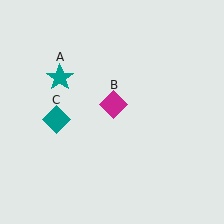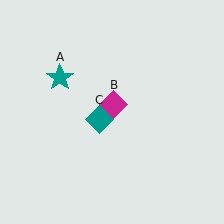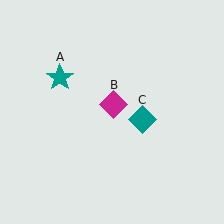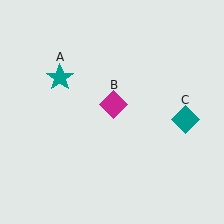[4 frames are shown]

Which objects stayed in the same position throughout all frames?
Teal star (object A) and magenta diamond (object B) remained stationary.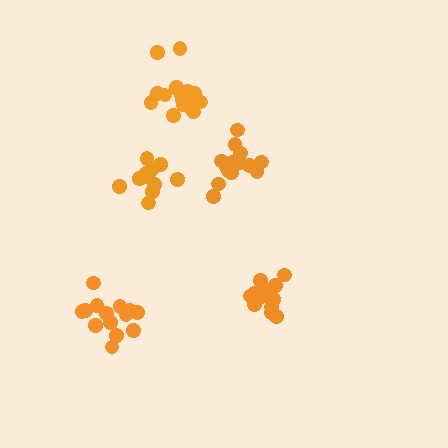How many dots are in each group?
Group 1: 14 dots, Group 2: 17 dots, Group 3: 13 dots, Group 4: 16 dots, Group 5: 13 dots (73 total).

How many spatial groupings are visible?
There are 5 spatial groupings.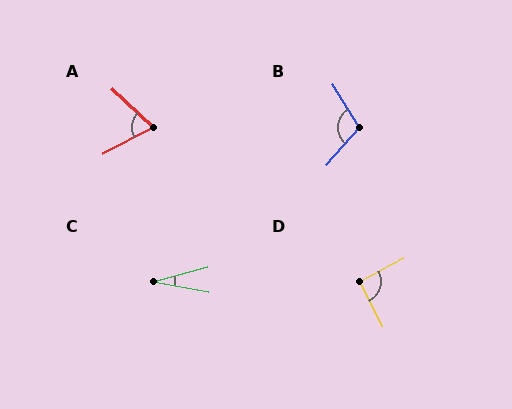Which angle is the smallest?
C, at approximately 25 degrees.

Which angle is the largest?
B, at approximately 106 degrees.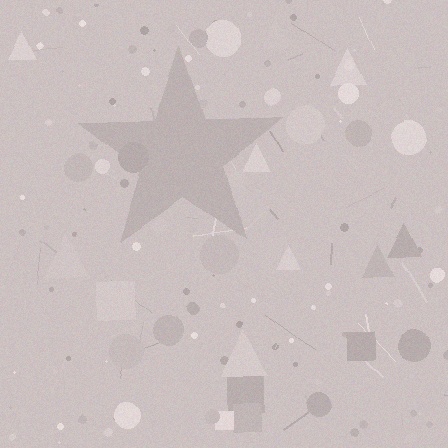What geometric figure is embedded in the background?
A star is embedded in the background.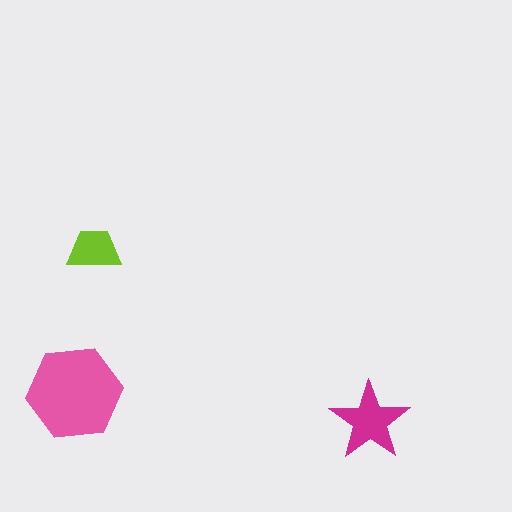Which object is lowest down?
The magenta star is bottommost.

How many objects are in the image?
There are 3 objects in the image.